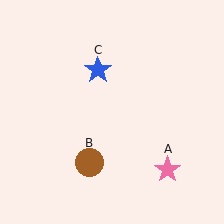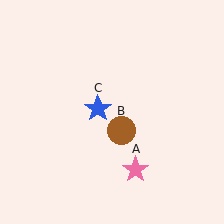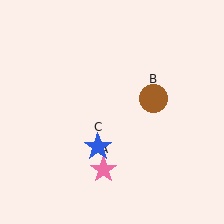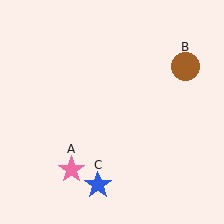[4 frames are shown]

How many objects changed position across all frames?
3 objects changed position: pink star (object A), brown circle (object B), blue star (object C).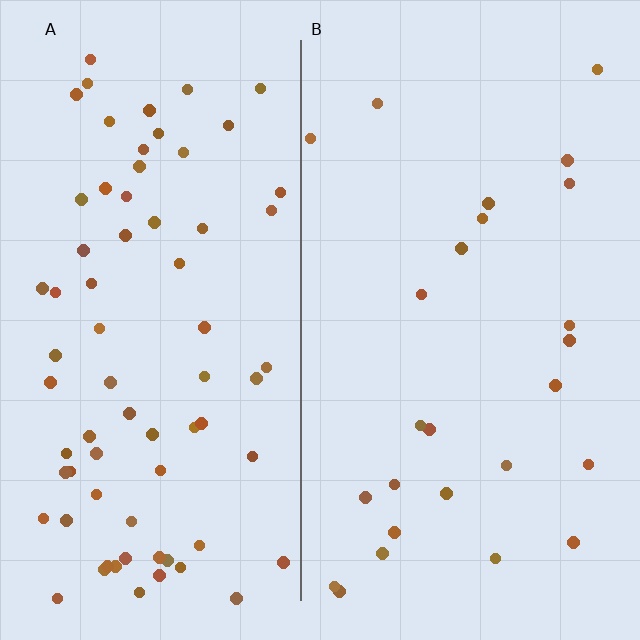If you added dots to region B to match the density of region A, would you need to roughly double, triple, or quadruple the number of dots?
Approximately triple.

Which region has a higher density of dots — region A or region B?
A (the left).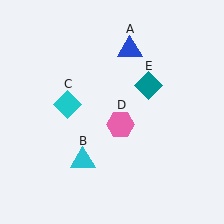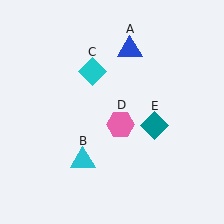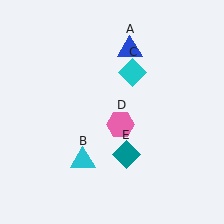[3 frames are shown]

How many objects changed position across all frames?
2 objects changed position: cyan diamond (object C), teal diamond (object E).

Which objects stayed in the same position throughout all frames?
Blue triangle (object A) and cyan triangle (object B) and pink hexagon (object D) remained stationary.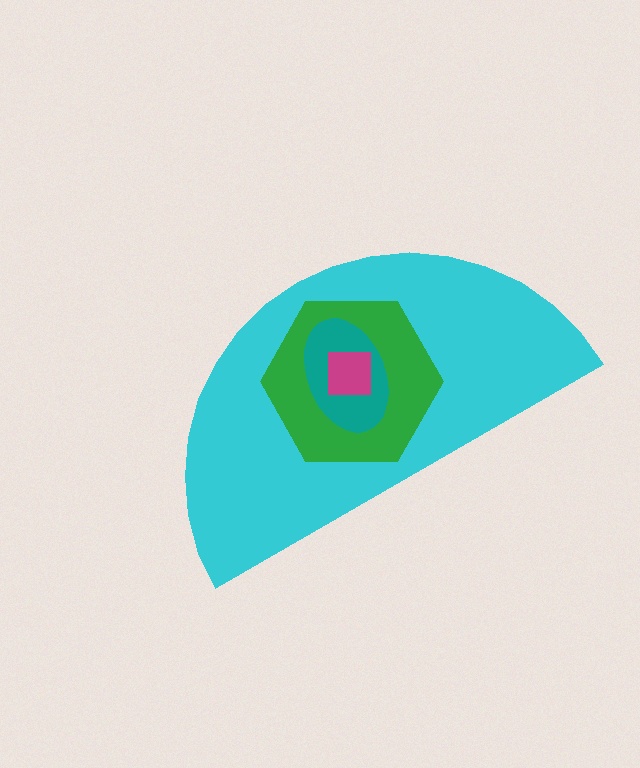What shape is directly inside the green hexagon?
The teal ellipse.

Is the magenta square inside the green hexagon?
Yes.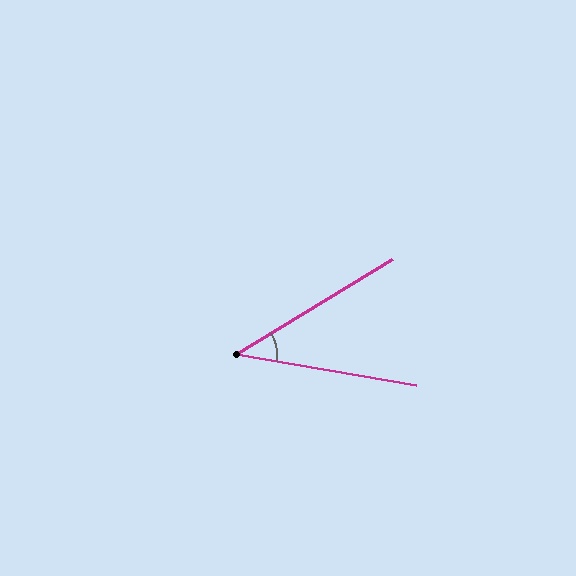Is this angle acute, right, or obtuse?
It is acute.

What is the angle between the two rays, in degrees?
Approximately 41 degrees.